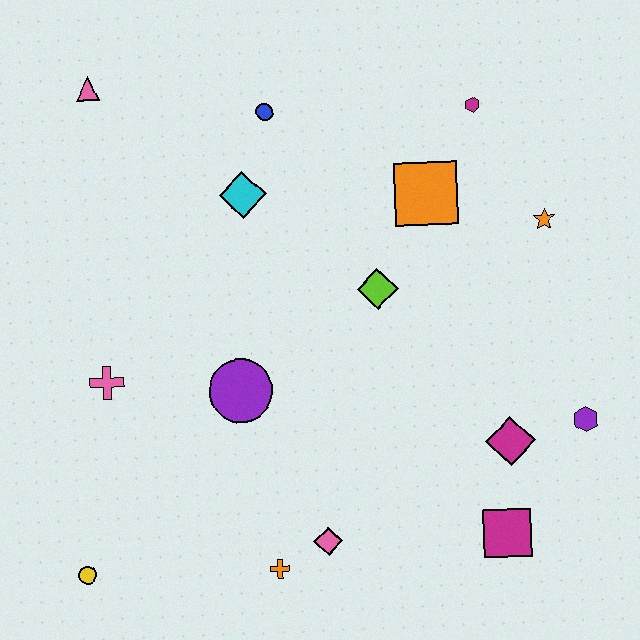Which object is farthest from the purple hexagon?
The pink triangle is farthest from the purple hexagon.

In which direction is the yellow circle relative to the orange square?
The yellow circle is below the orange square.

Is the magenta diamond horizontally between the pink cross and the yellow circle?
No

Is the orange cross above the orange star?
No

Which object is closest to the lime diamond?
The orange square is closest to the lime diamond.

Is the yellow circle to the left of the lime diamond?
Yes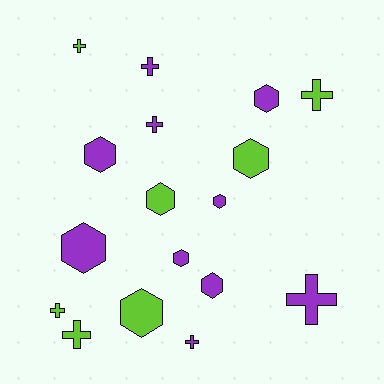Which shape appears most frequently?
Hexagon, with 9 objects.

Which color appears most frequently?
Purple, with 10 objects.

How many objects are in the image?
There are 17 objects.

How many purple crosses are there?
There are 4 purple crosses.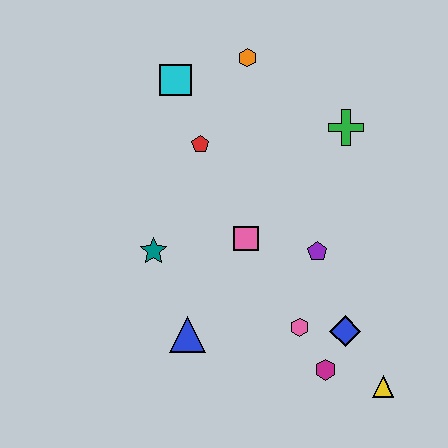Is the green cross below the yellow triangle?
No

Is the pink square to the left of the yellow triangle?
Yes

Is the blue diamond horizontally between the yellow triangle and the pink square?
Yes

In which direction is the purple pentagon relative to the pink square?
The purple pentagon is to the right of the pink square.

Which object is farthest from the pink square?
The yellow triangle is farthest from the pink square.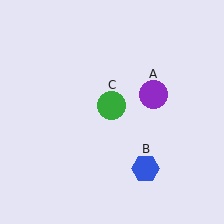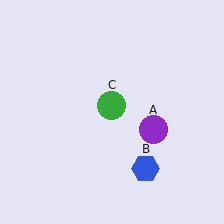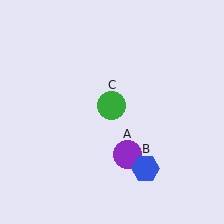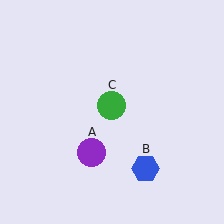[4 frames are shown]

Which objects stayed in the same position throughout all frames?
Blue hexagon (object B) and green circle (object C) remained stationary.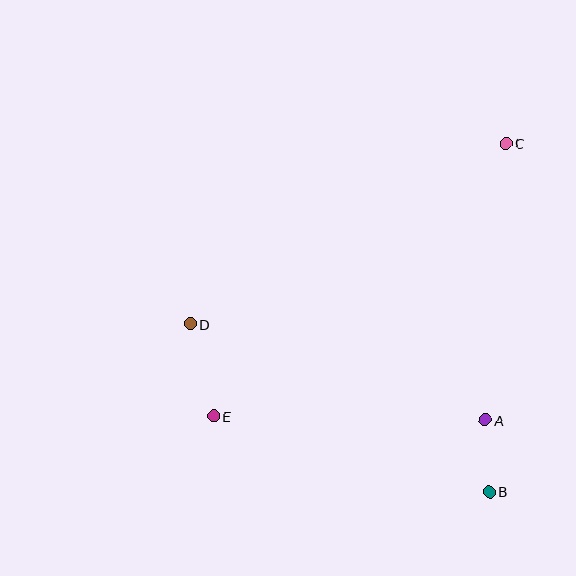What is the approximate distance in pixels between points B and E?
The distance between B and E is approximately 285 pixels.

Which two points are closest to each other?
Points A and B are closest to each other.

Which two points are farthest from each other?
Points C and E are farthest from each other.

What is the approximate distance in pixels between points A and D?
The distance between A and D is approximately 310 pixels.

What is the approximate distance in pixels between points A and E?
The distance between A and E is approximately 272 pixels.